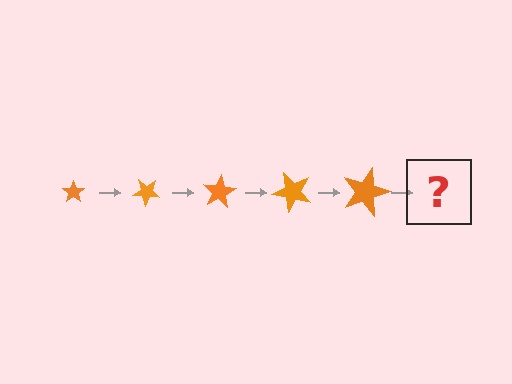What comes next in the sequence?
The next element should be a star, larger than the previous one and rotated 200 degrees from the start.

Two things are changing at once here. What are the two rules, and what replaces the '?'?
The two rules are that the star grows larger each step and it rotates 40 degrees each step. The '?' should be a star, larger than the previous one and rotated 200 degrees from the start.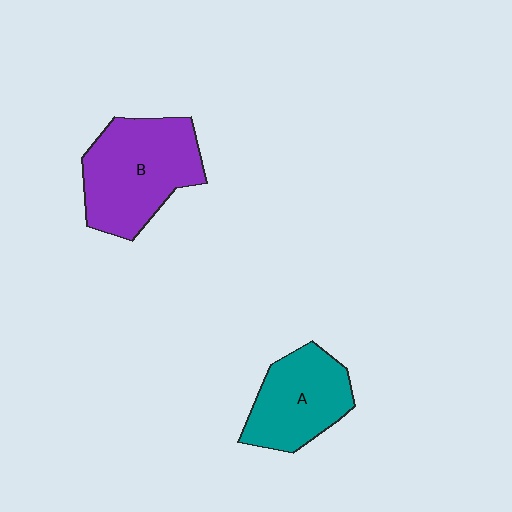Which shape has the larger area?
Shape B (purple).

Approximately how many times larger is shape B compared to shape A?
Approximately 1.3 times.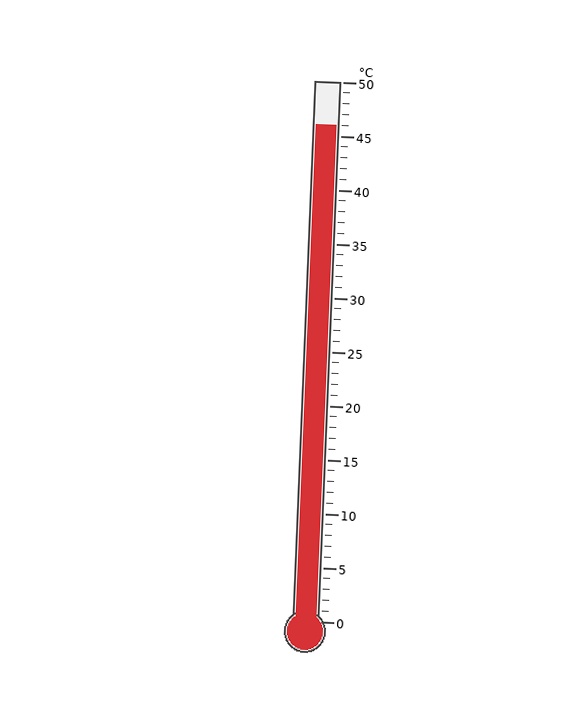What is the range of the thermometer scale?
The thermometer scale ranges from 0°C to 50°C.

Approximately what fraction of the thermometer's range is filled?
The thermometer is filled to approximately 90% of its range.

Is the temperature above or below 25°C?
The temperature is above 25°C.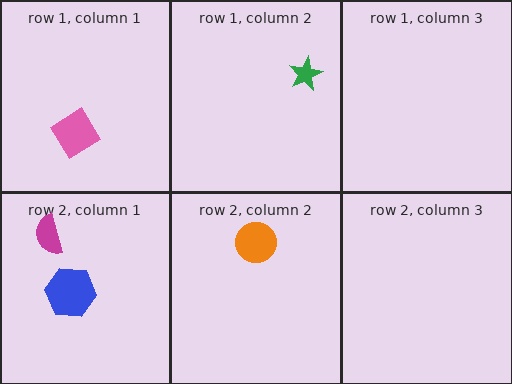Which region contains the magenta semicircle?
The row 2, column 1 region.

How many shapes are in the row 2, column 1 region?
2.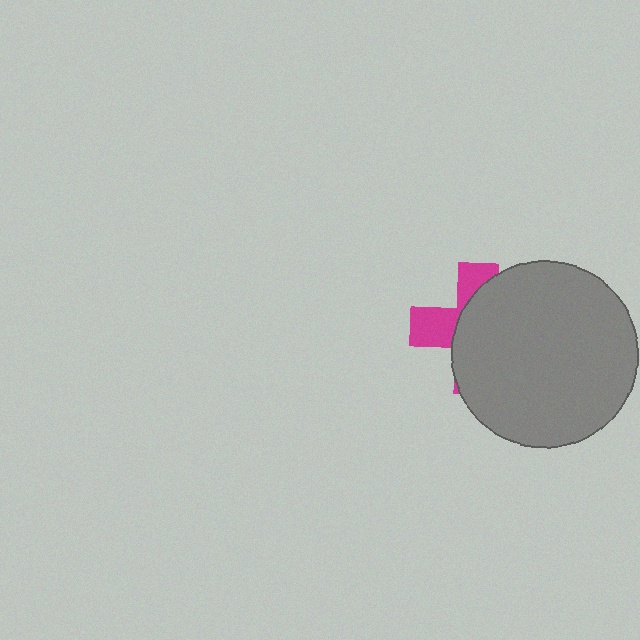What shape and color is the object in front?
The object in front is a gray circle.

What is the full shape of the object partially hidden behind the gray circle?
The partially hidden object is a magenta cross.